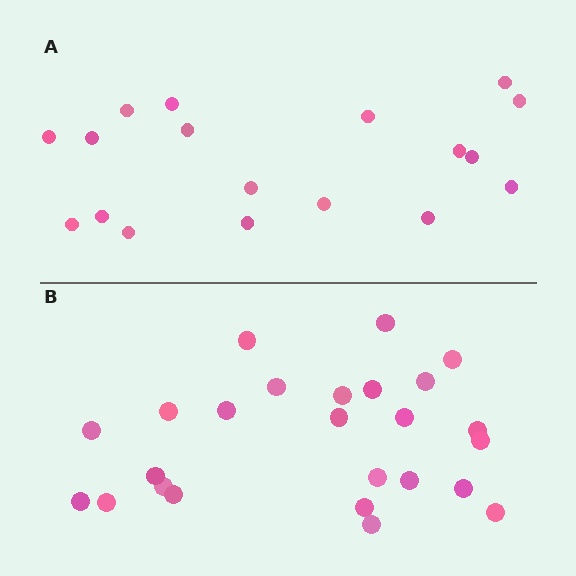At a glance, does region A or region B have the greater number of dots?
Region B (the bottom region) has more dots.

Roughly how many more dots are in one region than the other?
Region B has roughly 8 or so more dots than region A.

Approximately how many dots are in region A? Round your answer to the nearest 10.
About 20 dots. (The exact count is 18, which rounds to 20.)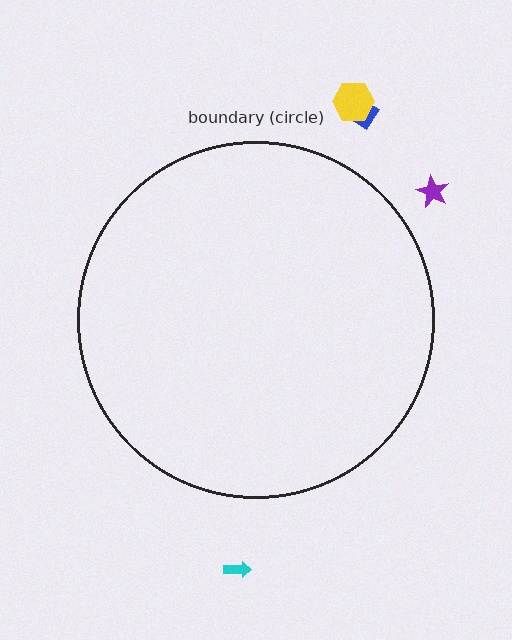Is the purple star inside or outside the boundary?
Outside.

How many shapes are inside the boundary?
0 inside, 4 outside.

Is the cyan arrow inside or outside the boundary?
Outside.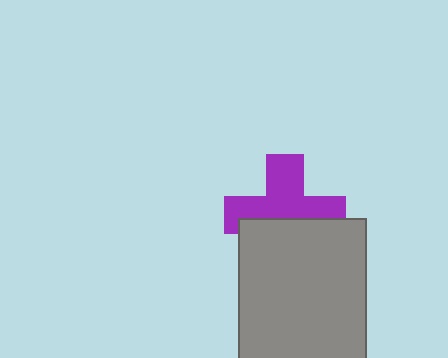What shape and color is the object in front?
The object in front is a gray rectangle.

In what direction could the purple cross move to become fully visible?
The purple cross could move up. That would shift it out from behind the gray rectangle entirely.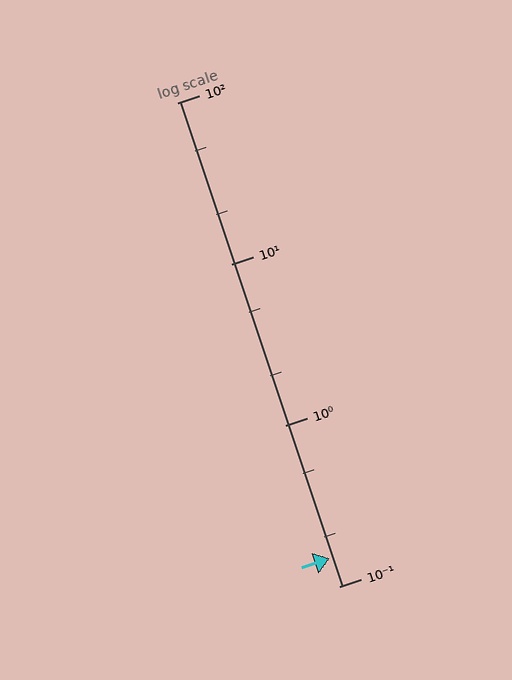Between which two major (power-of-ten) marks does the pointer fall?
The pointer is between 0.1 and 1.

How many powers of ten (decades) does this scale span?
The scale spans 3 decades, from 0.1 to 100.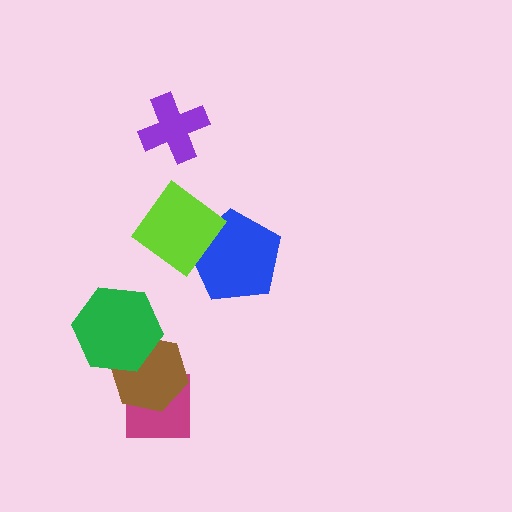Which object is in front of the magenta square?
The brown hexagon is in front of the magenta square.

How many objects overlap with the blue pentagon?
1 object overlaps with the blue pentagon.